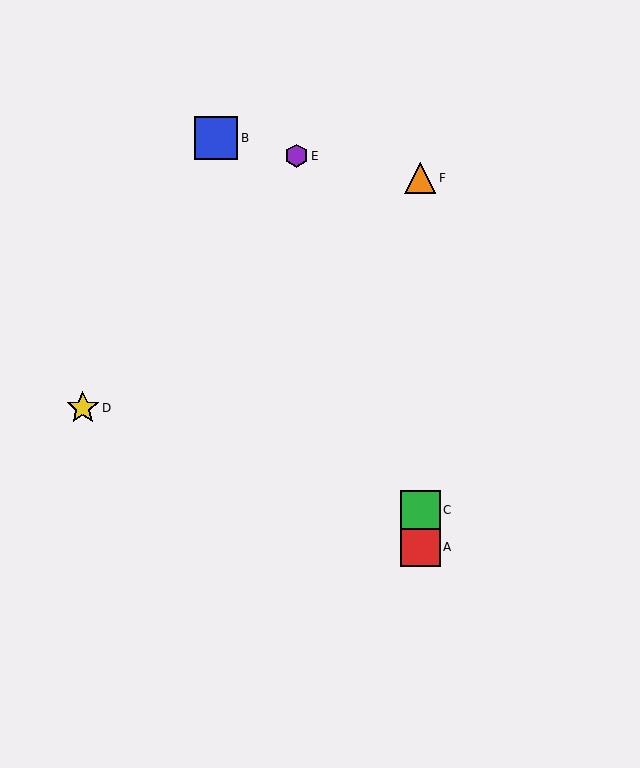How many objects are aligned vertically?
3 objects (A, C, F) are aligned vertically.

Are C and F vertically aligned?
Yes, both are at x≈420.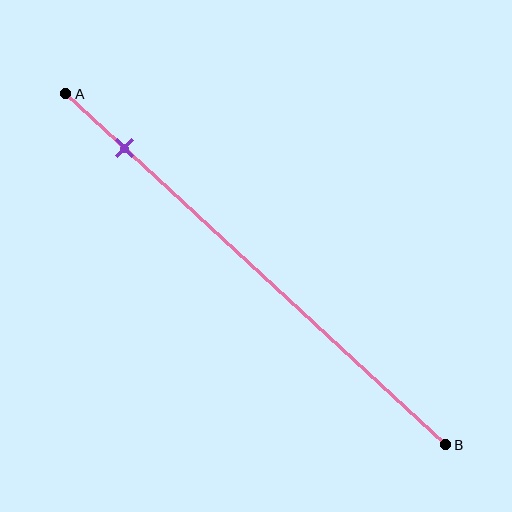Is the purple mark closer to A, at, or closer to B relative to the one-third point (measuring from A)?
The purple mark is closer to point A than the one-third point of segment AB.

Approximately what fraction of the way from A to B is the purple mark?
The purple mark is approximately 15% of the way from A to B.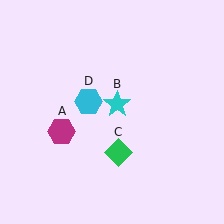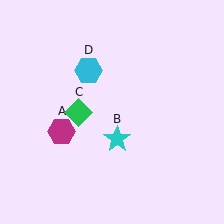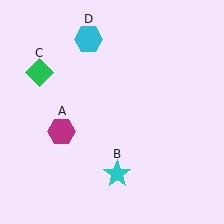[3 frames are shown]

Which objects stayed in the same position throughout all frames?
Magenta hexagon (object A) remained stationary.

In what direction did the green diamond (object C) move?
The green diamond (object C) moved up and to the left.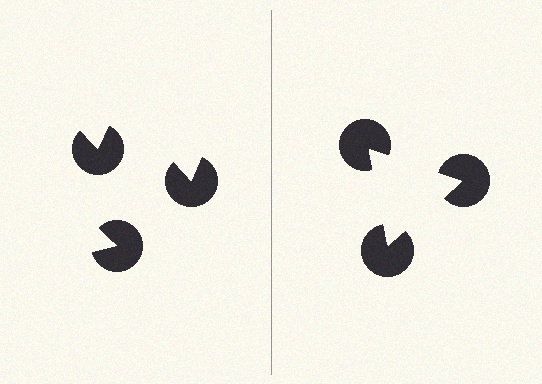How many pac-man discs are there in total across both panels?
6 — 3 on each side.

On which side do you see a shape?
An illusory triangle appears on the right side. On the left side the wedge cuts are rotated, so no coherent shape forms.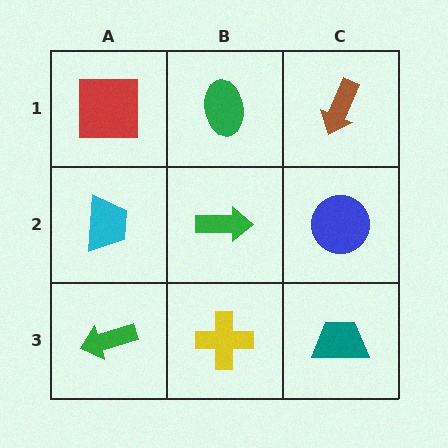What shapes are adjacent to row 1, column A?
A cyan trapezoid (row 2, column A), a green ellipse (row 1, column B).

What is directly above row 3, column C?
A blue circle.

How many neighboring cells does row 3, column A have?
2.